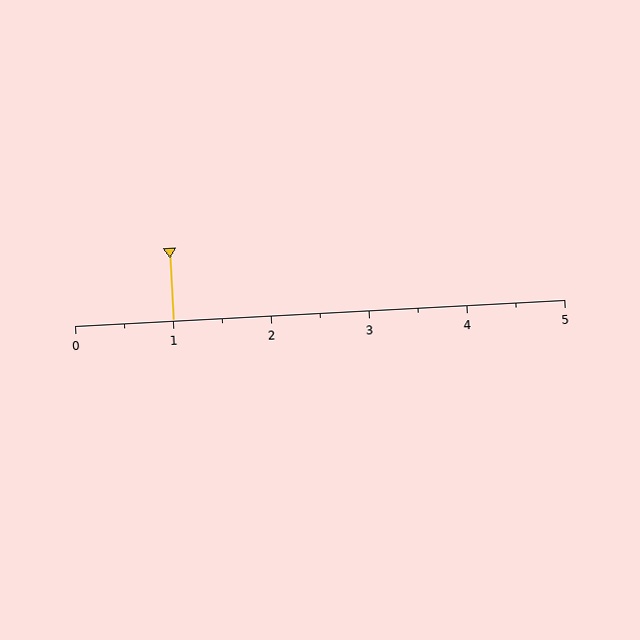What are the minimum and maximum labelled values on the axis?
The axis runs from 0 to 5.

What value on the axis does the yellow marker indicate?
The marker indicates approximately 1.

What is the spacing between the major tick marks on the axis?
The major ticks are spaced 1 apart.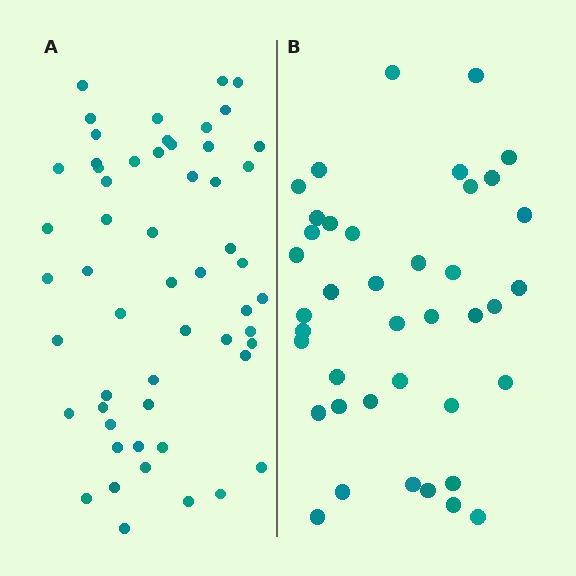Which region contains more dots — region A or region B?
Region A (the left region) has more dots.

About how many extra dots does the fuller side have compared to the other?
Region A has approximately 15 more dots than region B.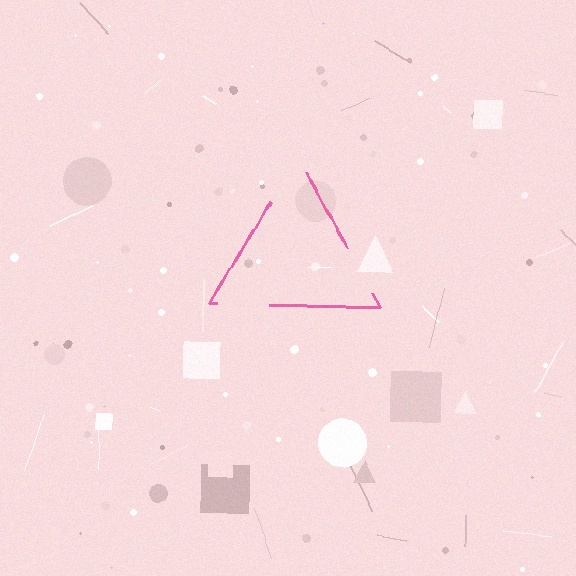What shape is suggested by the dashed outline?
The dashed outline suggests a triangle.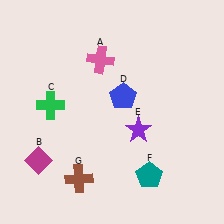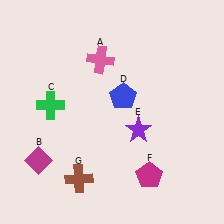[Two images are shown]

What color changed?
The pentagon (F) changed from teal in Image 1 to magenta in Image 2.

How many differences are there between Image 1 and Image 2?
There is 1 difference between the two images.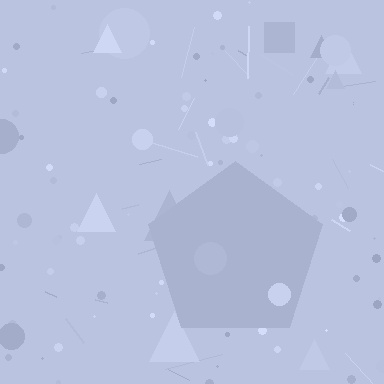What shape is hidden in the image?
A pentagon is hidden in the image.